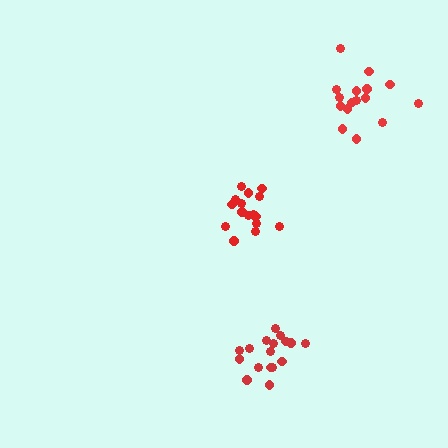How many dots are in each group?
Group 1: 17 dots, Group 2: 16 dots, Group 3: 17 dots (50 total).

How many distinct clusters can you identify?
There are 3 distinct clusters.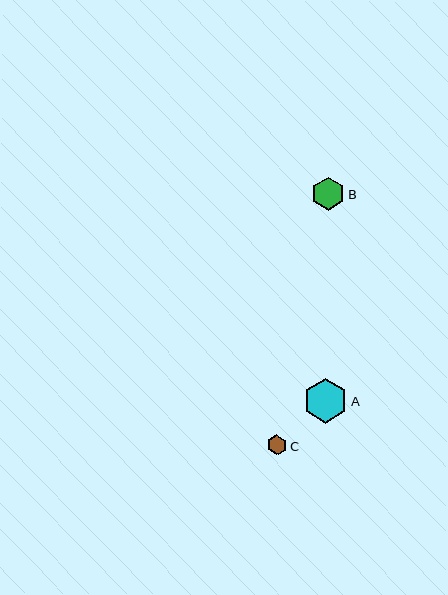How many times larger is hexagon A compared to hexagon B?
Hexagon A is approximately 1.3 times the size of hexagon B.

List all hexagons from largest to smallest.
From largest to smallest: A, B, C.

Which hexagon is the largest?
Hexagon A is the largest with a size of approximately 44 pixels.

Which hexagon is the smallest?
Hexagon C is the smallest with a size of approximately 20 pixels.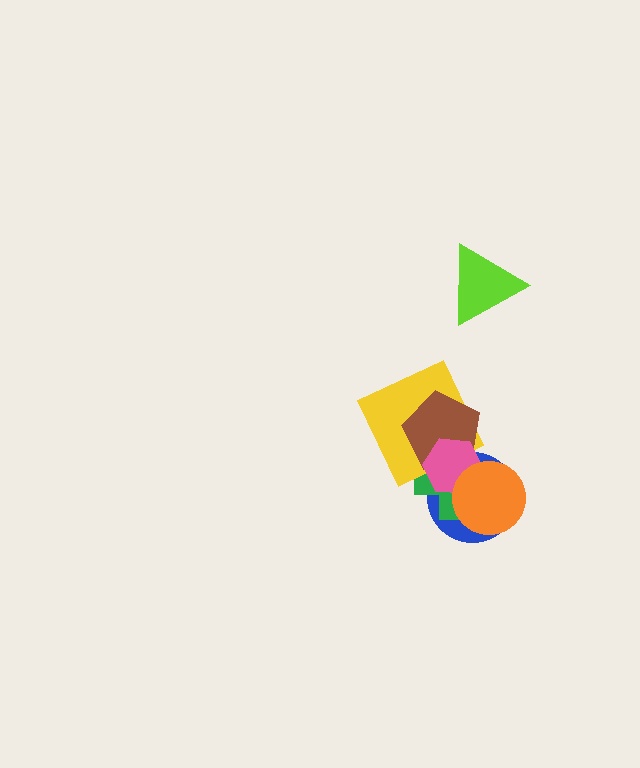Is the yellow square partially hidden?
Yes, it is partially covered by another shape.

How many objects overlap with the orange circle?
3 objects overlap with the orange circle.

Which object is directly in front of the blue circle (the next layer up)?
The green cross is directly in front of the blue circle.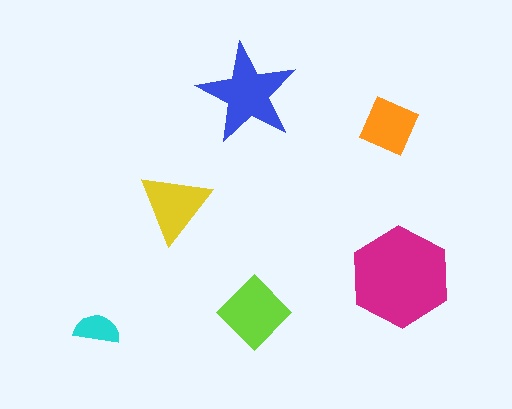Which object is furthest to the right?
The magenta hexagon is rightmost.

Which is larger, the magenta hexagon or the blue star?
The magenta hexagon.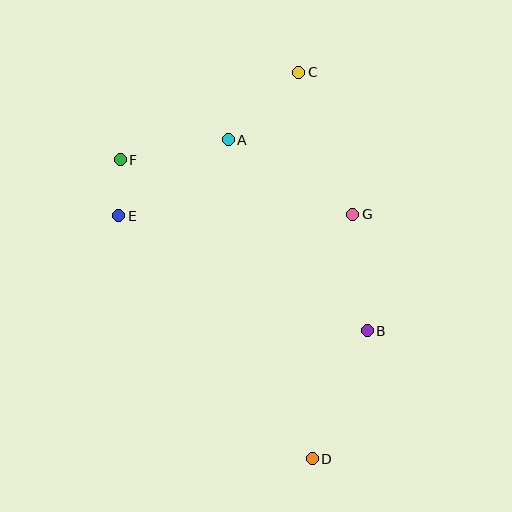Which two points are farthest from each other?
Points C and D are farthest from each other.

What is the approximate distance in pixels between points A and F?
The distance between A and F is approximately 110 pixels.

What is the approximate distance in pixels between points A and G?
The distance between A and G is approximately 145 pixels.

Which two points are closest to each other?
Points E and F are closest to each other.